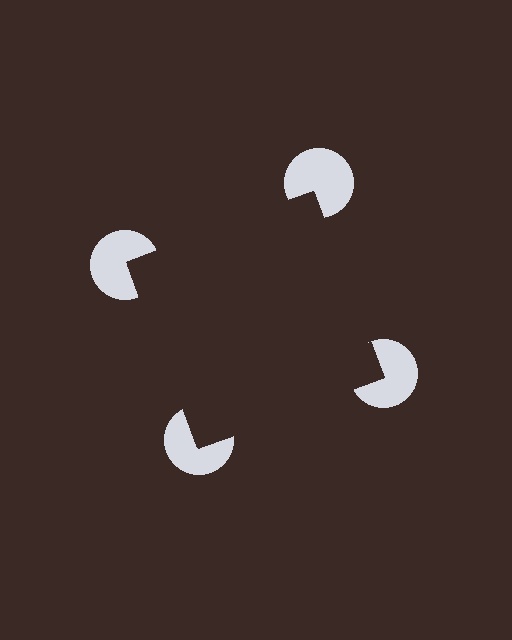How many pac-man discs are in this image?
There are 4 — one at each vertex of the illusory square.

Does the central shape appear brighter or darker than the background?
It typically appears slightly darker than the background, even though no actual brightness change is drawn.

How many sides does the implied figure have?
4 sides.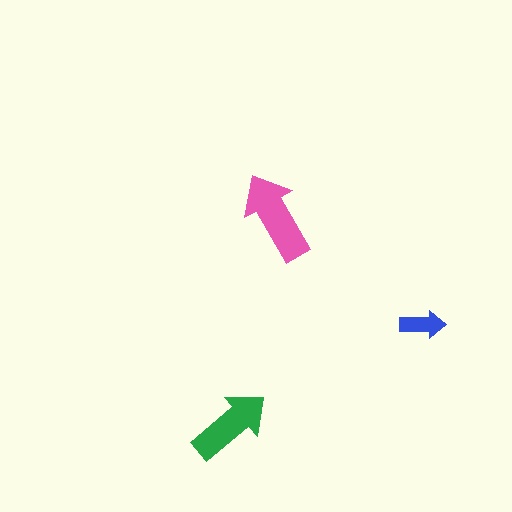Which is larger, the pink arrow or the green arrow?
The pink one.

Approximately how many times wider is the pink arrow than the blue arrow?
About 2 times wider.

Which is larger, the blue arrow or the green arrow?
The green one.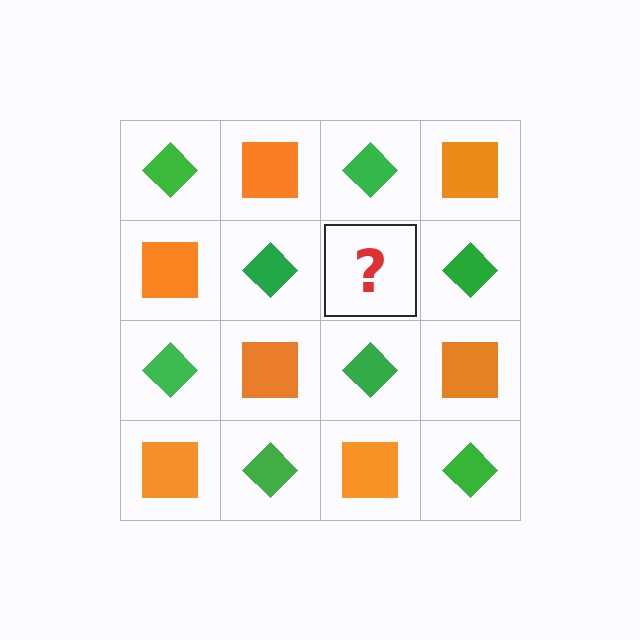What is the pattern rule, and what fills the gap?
The rule is that it alternates green diamond and orange square in a checkerboard pattern. The gap should be filled with an orange square.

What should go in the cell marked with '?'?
The missing cell should contain an orange square.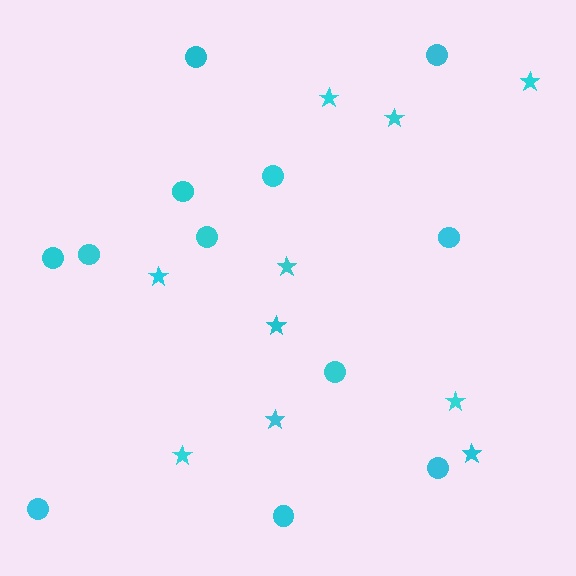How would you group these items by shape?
There are 2 groups: one group of stars (10) and one group of circles (12).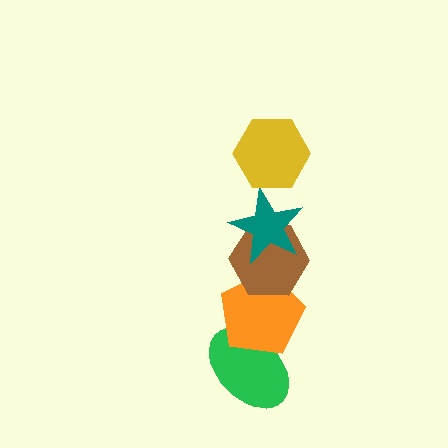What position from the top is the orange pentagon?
The orange pentagon is 4th from the top.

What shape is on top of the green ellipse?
The orange pentagon is on top of the green ellipse.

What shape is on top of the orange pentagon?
The brown hexagon is on top of the orange pentagon.